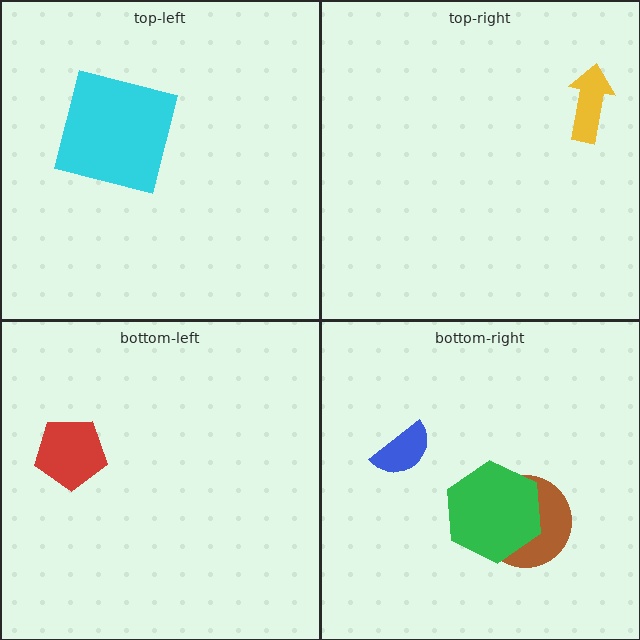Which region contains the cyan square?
The top-left region.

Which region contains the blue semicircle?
The bottom-right region.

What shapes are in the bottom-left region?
The red pentagon.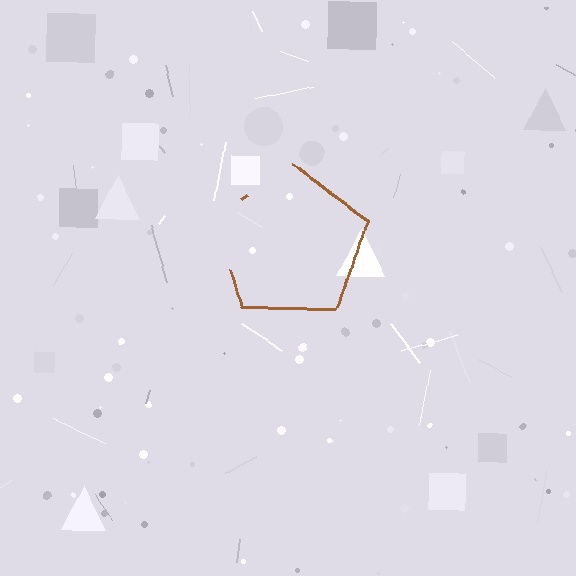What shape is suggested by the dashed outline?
The dashed outline suggests a pentagon.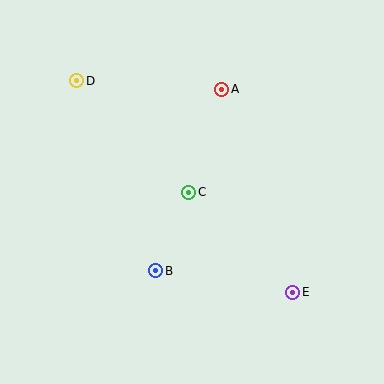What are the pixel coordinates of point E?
Point E is at (293, 292).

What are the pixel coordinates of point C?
Point C is at (189, 192).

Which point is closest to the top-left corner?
Point D is closest to the top-left corner.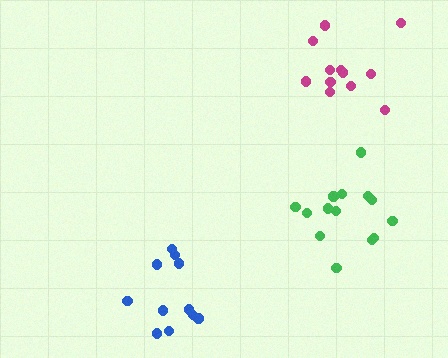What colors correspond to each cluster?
The clusters are colored: magenta, blue, green.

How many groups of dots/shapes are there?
There are 3 groups.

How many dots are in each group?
Group 1: 12 dots, Group 2: 11 dots, Group 3: 14 dots (37 total).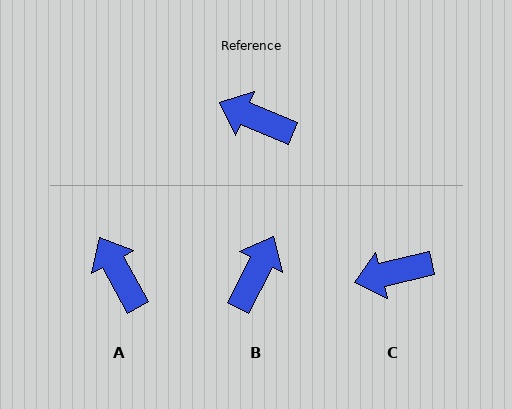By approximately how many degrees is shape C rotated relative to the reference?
Approximately 37 degrees counter-clockwise.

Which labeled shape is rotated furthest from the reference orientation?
B, about 94 degrees away.